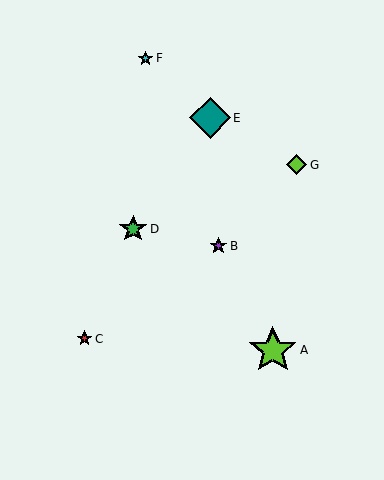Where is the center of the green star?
The center of the green star is at (133, 229).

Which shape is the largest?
The lime star (labeled A) is the largest.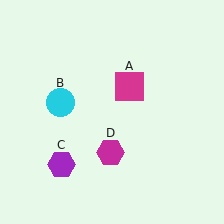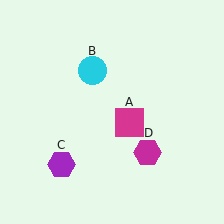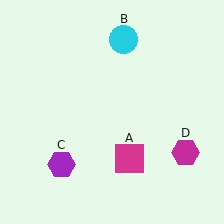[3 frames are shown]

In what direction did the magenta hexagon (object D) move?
The magenta hexagon (object D) moved right.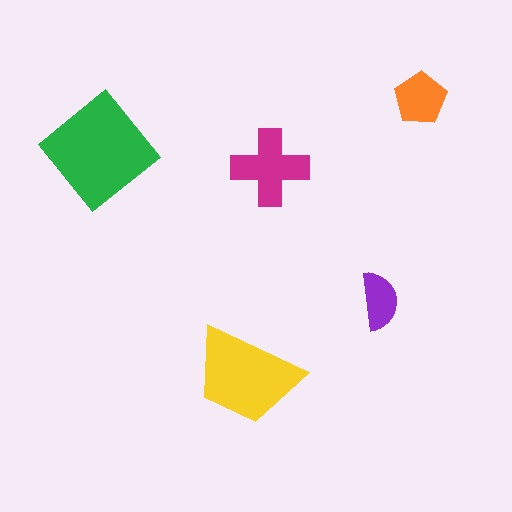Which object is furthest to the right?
The orange pentagon is rightmost.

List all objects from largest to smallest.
The green diamond, the yellow trapezoid, the magenta cross, the orange pentagon, the purple semicircle.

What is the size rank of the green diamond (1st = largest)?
1st.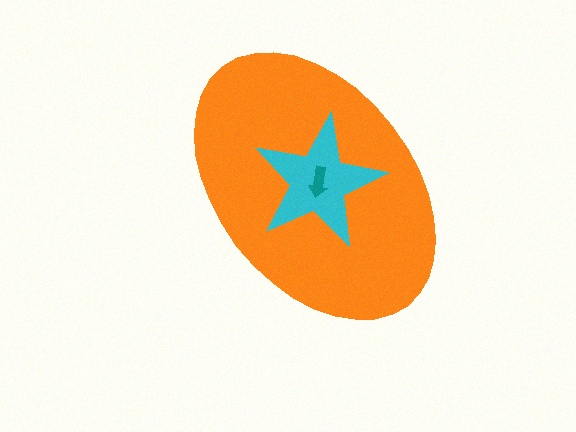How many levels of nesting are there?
3.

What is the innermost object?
The teal arrow.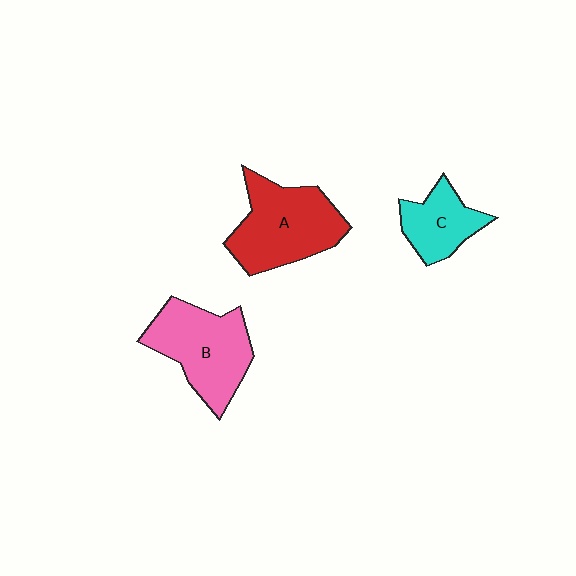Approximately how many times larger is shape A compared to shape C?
Approximately 1.7 times.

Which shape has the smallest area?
Shape C (cyan).